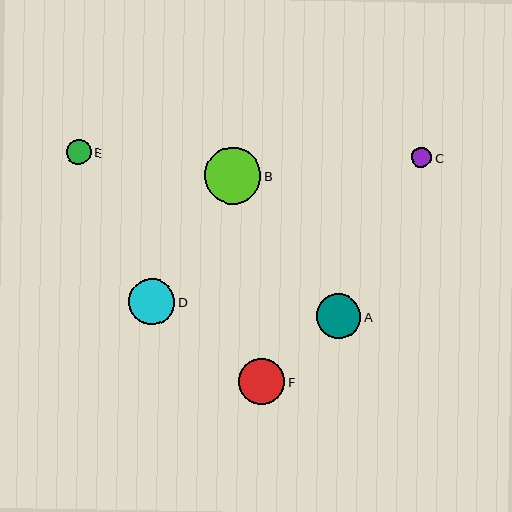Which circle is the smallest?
Circle C is the smallest with a size of approximately 20 pixels.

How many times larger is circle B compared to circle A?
Circle B is approximately 1.3 times the size of circle A.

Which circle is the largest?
Circle B is the largest with a size of approximately 56 pixels.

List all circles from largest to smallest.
From largest to smallest: B, D, F, A, E, C.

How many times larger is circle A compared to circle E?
Circle A is approximately 1.8 times the size of circle E.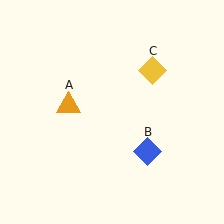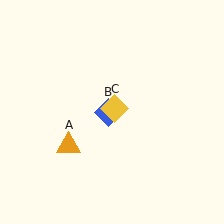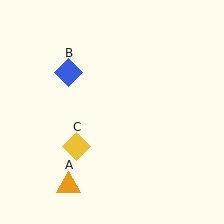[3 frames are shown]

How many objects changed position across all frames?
3 objects changed position: orange triangle (object A), blue diamond (object B), yellow diamond (object C).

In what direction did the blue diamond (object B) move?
The blue diamond (object B) moved up and to the left.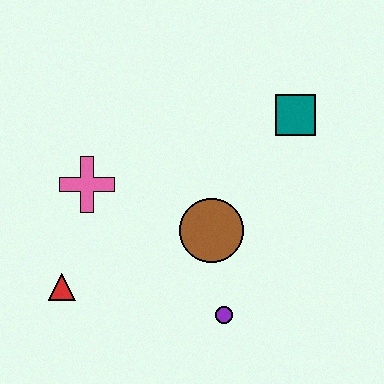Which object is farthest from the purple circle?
The teal square is farthest from the purple circle.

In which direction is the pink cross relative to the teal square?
The pink cross is to the left of the teal square.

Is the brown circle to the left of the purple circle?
Yes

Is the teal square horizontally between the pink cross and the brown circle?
No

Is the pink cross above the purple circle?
Yes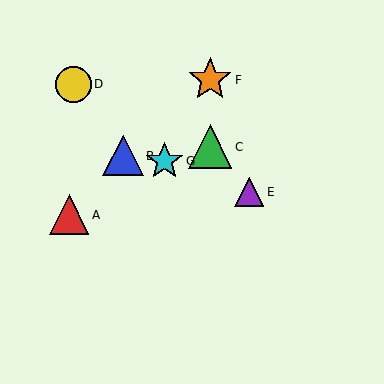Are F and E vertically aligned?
No, F is at x≈210 and E is at x≈249.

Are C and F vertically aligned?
Yes, both are at x≈210.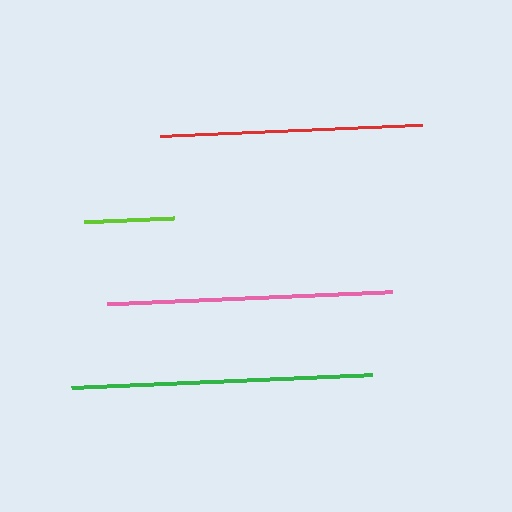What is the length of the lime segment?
The lime segment is approximately 90 pixels long.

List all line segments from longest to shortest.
From longest to shortest: green, pink, red, lime.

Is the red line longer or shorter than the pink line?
The pink line is longer than the red line.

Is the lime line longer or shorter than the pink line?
The pink line is longer than the lime line.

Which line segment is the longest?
The green line is the longest at approximately 301 pixels.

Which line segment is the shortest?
The lime line is the shortest at approximately 90 pixels.